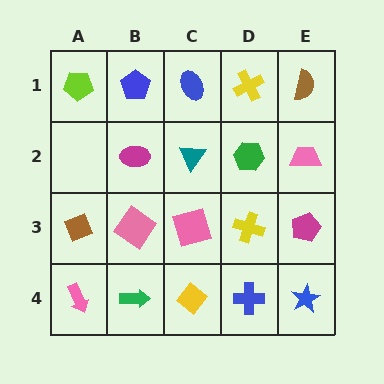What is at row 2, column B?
A magenta ellipse.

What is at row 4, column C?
A yellow diamond.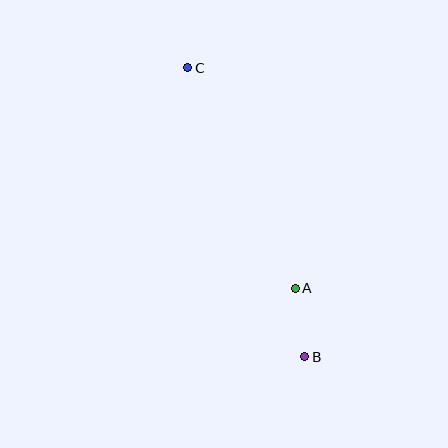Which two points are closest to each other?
Points A and B are closest to each other.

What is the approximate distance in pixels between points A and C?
The distance between A and C is approximately 245 pixels.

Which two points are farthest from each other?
Points B and C are farthest from each other.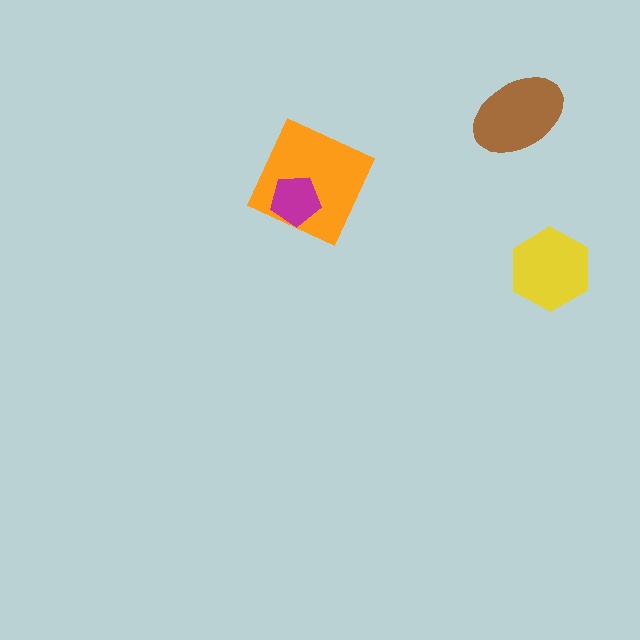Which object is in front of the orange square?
The magenta pentagon is in front of the orange square.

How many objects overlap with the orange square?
1 object overlaps with the orange square.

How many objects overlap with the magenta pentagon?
1 object overlaps with the magenta pentagon.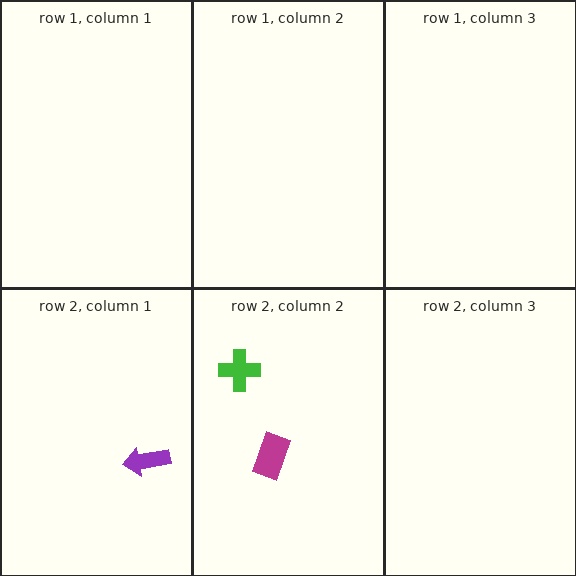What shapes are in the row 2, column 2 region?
The green cross, the magenta rectangle.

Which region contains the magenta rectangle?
The row 2, column 2 region.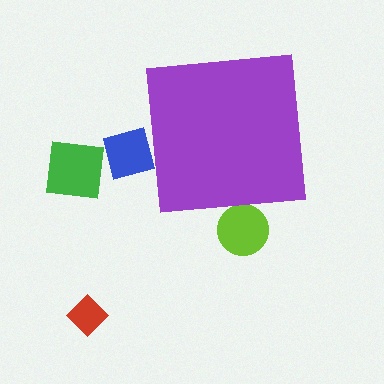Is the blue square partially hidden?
Yes, the blue square is partially hidden behind the purple square.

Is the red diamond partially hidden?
No, the red diamond is fully visible.